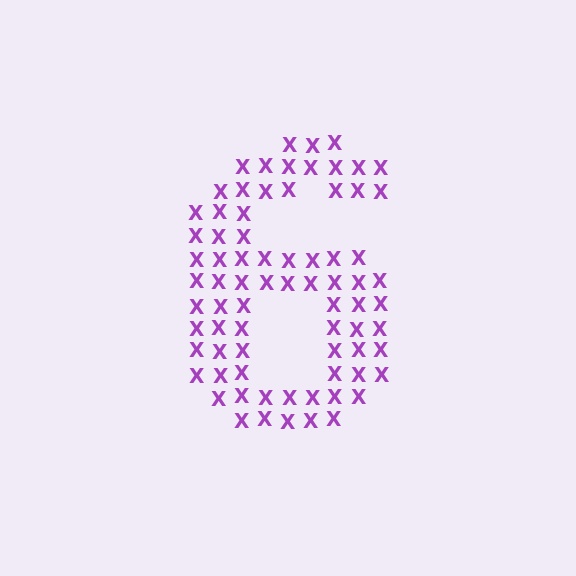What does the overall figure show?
The overall figure shows the digit 6.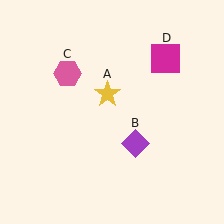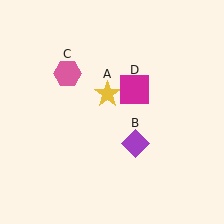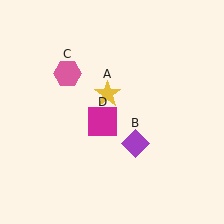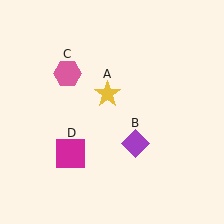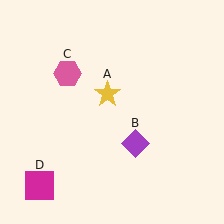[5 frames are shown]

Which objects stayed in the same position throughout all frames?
Yellow star (object A) and purple diamond (object B) and pink hexagon (object C) remained stationary.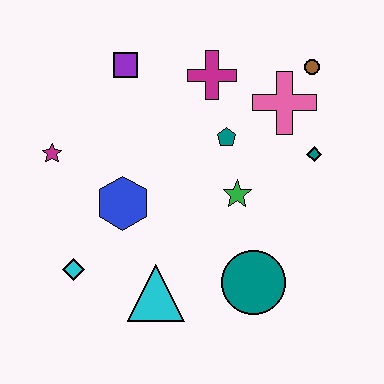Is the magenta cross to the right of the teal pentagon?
No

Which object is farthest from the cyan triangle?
The brown circle is farthest from the cyan triangle.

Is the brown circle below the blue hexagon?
No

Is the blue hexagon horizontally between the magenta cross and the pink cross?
No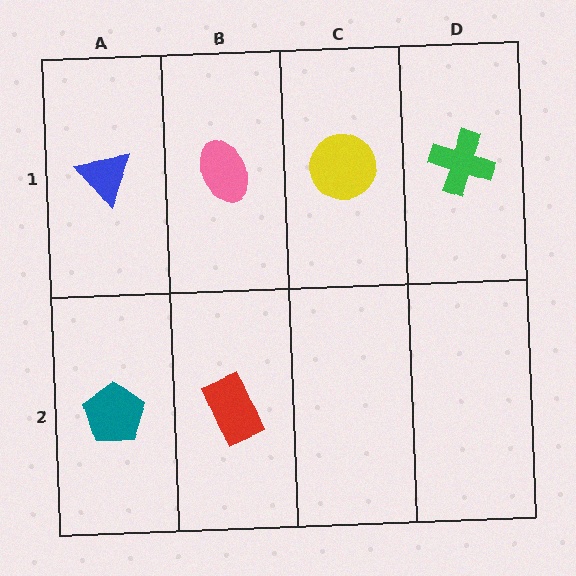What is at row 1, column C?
A yellow circle.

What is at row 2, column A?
A teal pentagon.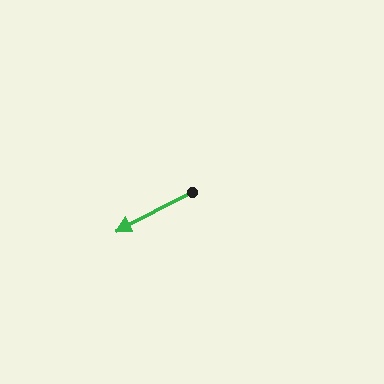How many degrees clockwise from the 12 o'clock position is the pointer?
Approximately 243 degrees.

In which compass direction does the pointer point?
Southwest.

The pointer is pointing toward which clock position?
Roughly 8 o'clock.